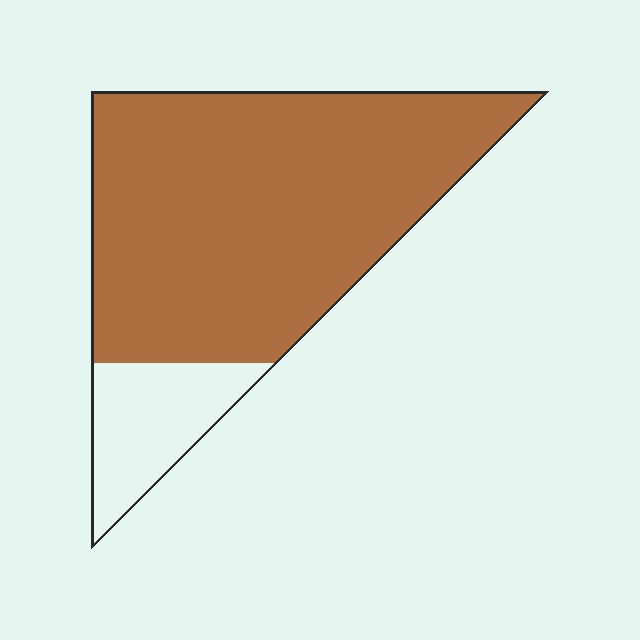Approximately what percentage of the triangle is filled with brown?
Approximately 85%.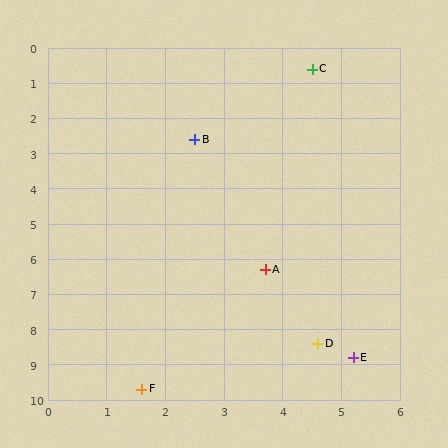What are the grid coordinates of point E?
Point E is at approximately (5.2, 8.8).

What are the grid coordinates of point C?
Point C is at approximately (4.5, 0.6).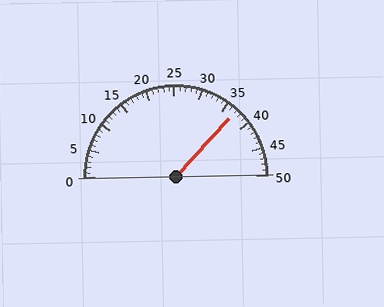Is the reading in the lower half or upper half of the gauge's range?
The reading is in the upper half of the range (0 to 50).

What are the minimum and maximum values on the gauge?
The gauge ranges from 0 to 50.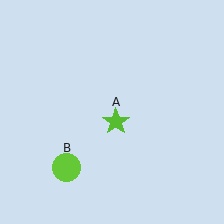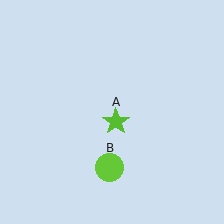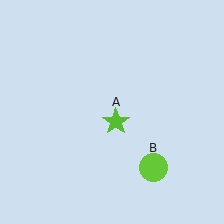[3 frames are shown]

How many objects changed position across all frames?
1 object changed position: lime circle (object B).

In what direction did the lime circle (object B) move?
The lime circle (object B) moved right.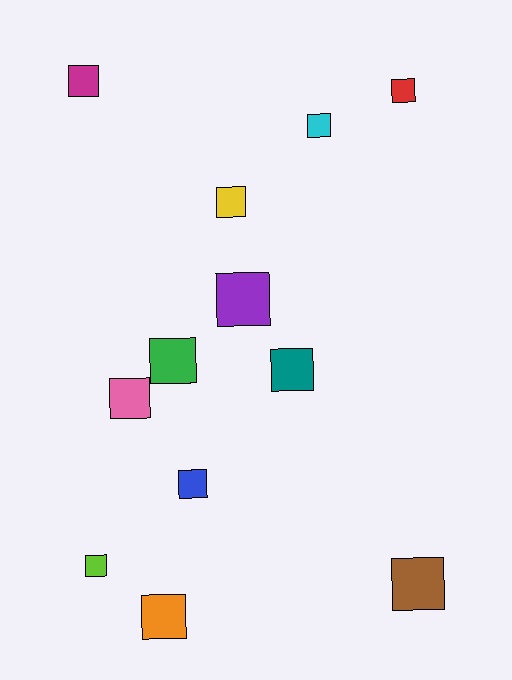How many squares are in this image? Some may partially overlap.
There are 12 squares.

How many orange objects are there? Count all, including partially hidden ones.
There is 1 orange object.